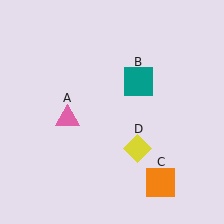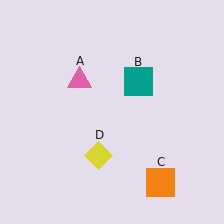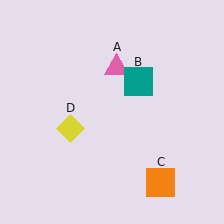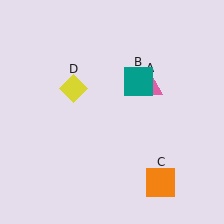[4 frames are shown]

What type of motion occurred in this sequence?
The pink triangle (object A), yellow diamond (object D) rotated clockwise around the center of the scene.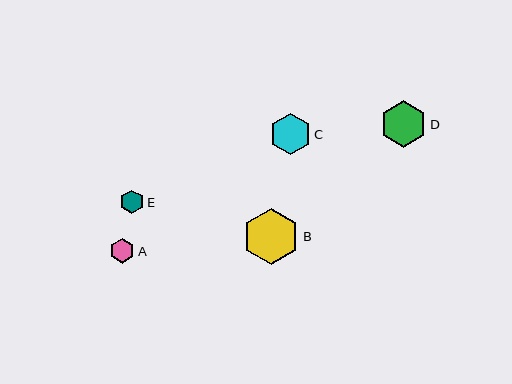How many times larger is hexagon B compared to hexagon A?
Hexagon B is approximately 2.3 times the size of hexagon A.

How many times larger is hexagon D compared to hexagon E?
Hexagon D is approximately 2.0 times the size of hexagon E.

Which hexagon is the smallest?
Hexagon E is the smallest with a size of approximately 24 pixels.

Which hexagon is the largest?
Hexagon B is the largest with a size of approximately 56 pixels.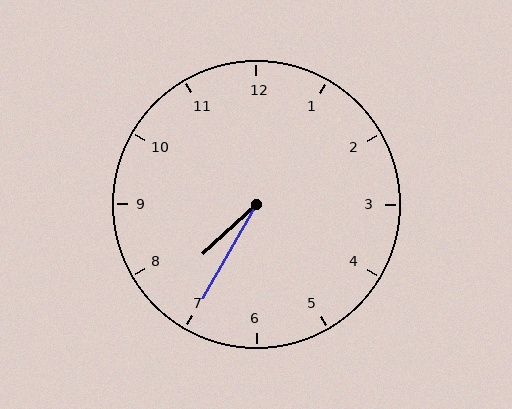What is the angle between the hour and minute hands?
Approximately 18 degrees.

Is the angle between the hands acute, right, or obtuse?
It is acute.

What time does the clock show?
7:35.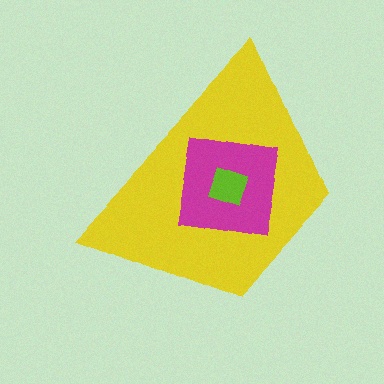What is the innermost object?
The lime square.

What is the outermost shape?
The yellow trapezoid.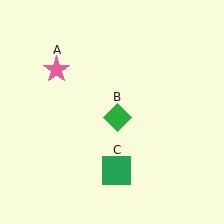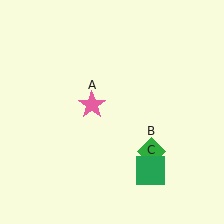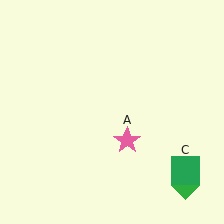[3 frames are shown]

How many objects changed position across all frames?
3 objects changed position: pink star (object A), green diamond (object B), green square (object C).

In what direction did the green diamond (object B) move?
The green diamond (object B) moved down and to the right.